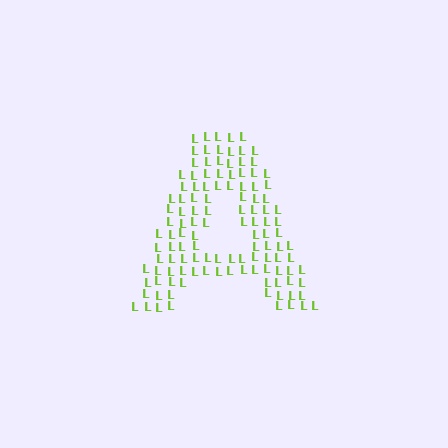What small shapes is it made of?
It is made of small letter L's.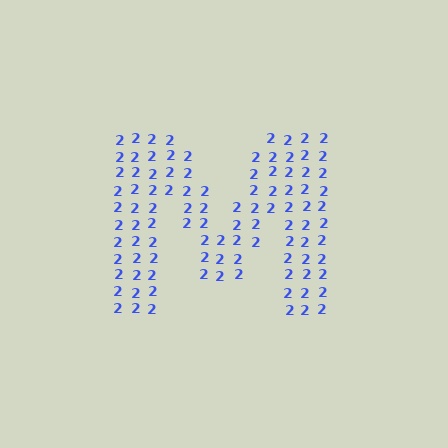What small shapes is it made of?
It is made of small digit 2's.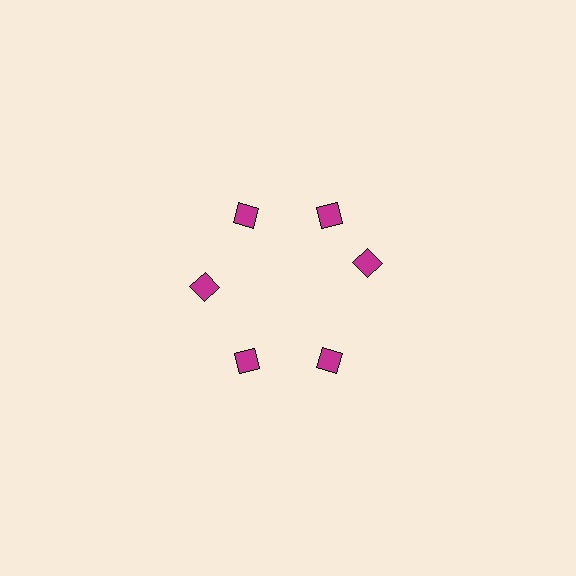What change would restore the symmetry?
The symmetry would be restored by rotating it back into even spacing with its neighbors so that all 6 diamonds sit at equal angles and equal distance from the center.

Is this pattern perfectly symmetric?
No. The 6 magenta diamonds are arranged in a ring, but one element near the 3 o'clock position is rotated out of alignment along the ring, breaking the 6-fold rotational symmetry.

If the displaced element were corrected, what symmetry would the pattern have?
It would have 6-fold rotational symmetry — the pattern would map onto itself every 60 degrees.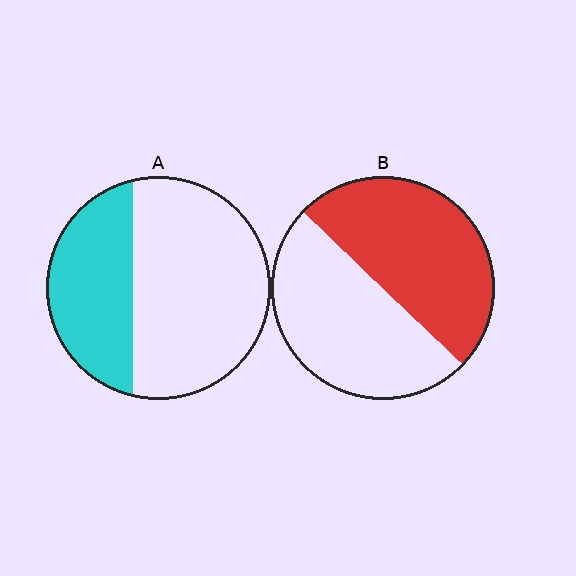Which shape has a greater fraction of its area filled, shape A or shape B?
Shape B.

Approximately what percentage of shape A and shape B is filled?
A is approximately 35% and B is approximately 50%.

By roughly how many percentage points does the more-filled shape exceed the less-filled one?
By roughly 15 percentage points (B over A).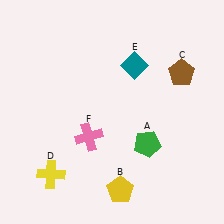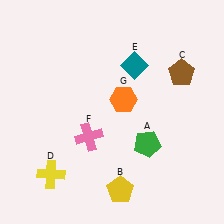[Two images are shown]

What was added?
An orange hexagon (G) was added in Image 2.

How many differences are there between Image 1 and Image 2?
There is 1 difference between the two images.